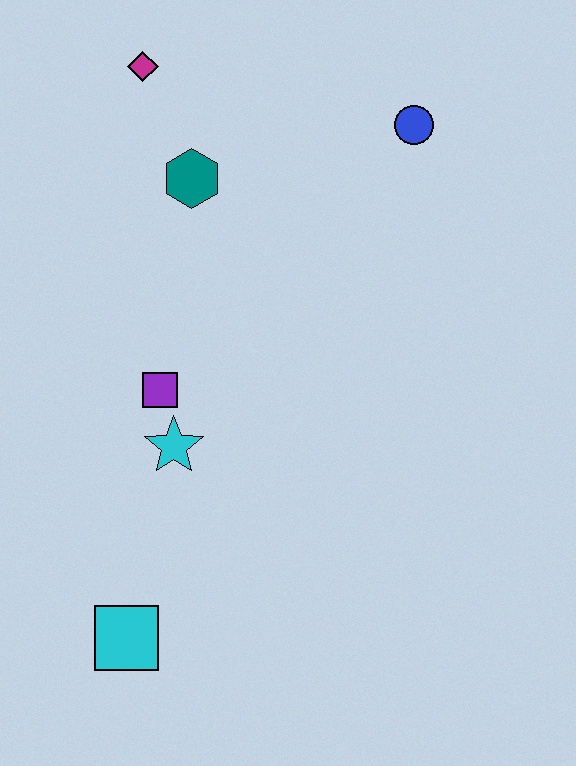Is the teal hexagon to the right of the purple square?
Yes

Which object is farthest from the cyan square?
The blue circle is farthest from the cyan square.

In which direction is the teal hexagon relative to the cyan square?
The teal hexagon is above the cyan square.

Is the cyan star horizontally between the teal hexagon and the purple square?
Yes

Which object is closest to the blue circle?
The teal hexagon is closest to the blue circle.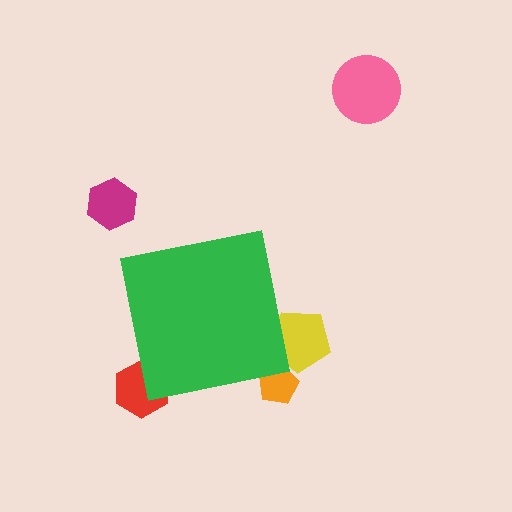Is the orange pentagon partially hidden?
Yes, the orange pentagon is partially hidden behind the green square.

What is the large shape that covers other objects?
A green square.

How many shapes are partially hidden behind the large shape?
3 shapes are partially hidden.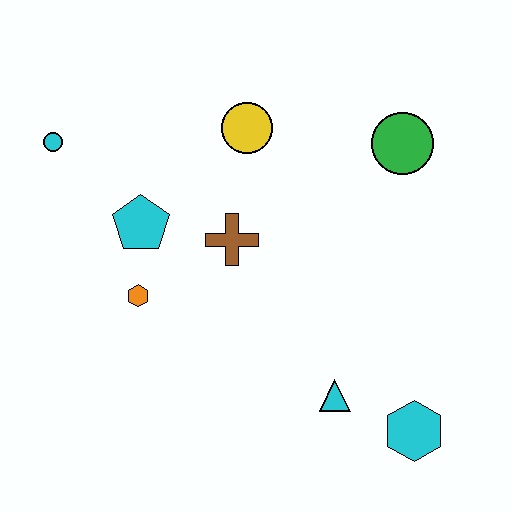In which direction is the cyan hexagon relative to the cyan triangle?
The cyan hexagon is to the right of the cyan triangle.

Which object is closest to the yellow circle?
The brown cross is closest to the yellow circle.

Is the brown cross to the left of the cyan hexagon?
Yes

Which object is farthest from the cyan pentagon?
The cyan hexagon is farthest from the cyan pentagon.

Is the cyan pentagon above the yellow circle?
No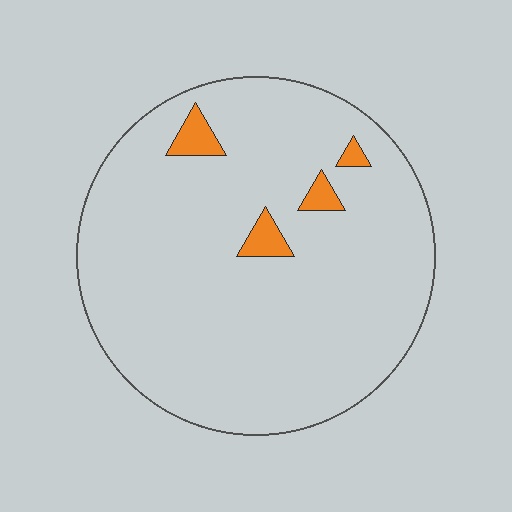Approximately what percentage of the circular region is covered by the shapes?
Approximately 5%.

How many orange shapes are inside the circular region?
4.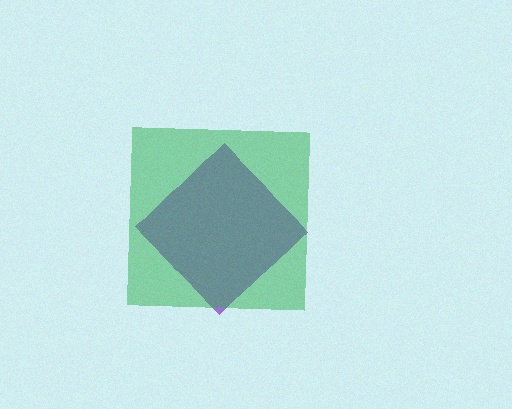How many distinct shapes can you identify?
There are 2 distinct shapes: a purple diamond, a green square.